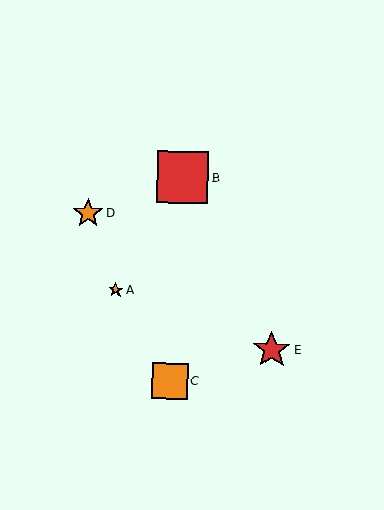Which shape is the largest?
The red square (labeled B) is the largest.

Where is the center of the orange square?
The center of the orange square is at (170, 381).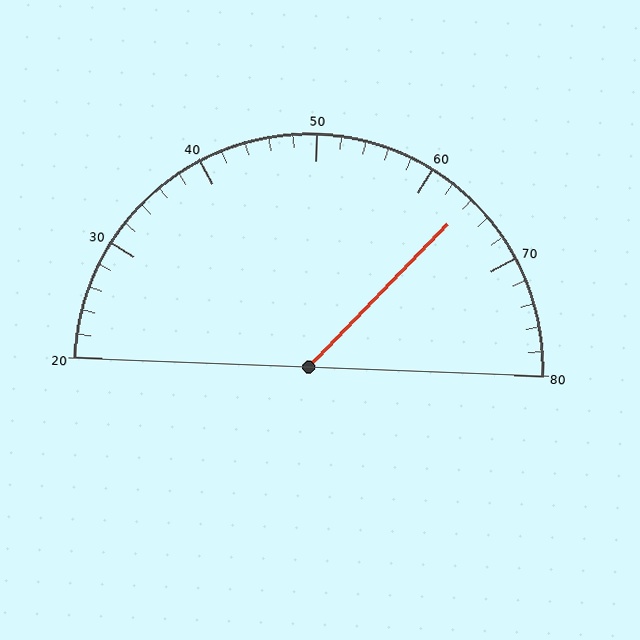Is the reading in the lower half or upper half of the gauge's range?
The reading is in the upper half of the range (20 to 80).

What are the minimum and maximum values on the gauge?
The gauge ranges from 20 to 80.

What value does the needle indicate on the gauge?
The needle indicates approximately 64.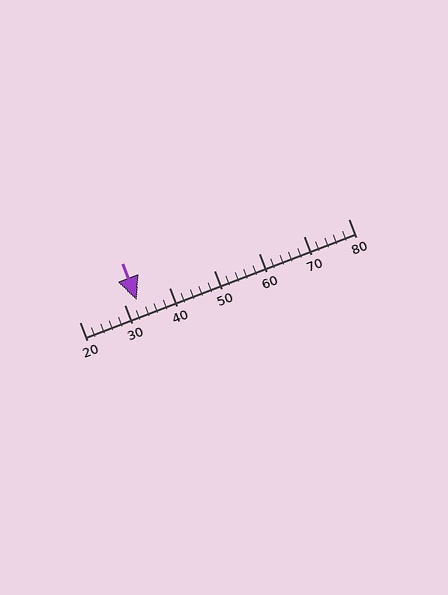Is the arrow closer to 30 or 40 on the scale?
The arrow is closer to 30.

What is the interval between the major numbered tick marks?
The major tick marks are spaced 10 units apart.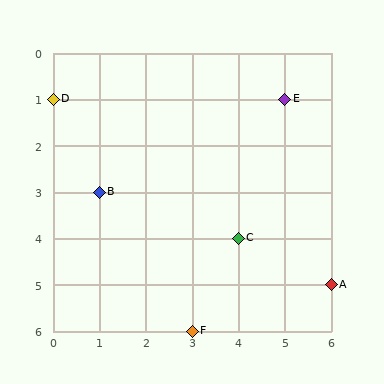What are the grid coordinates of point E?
Point E is at grid coordinates (5, 1).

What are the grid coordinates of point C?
Point C is at grid coordinates (4, 4).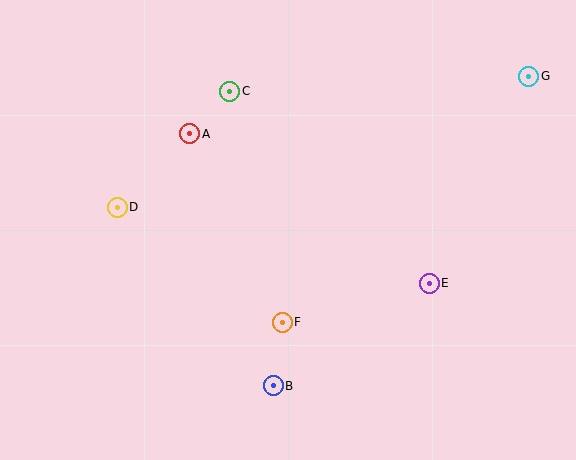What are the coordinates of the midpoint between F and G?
The midpoint between F and G is at (405, 199).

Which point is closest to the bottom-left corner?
Point D is closest to the bottom-left corner.